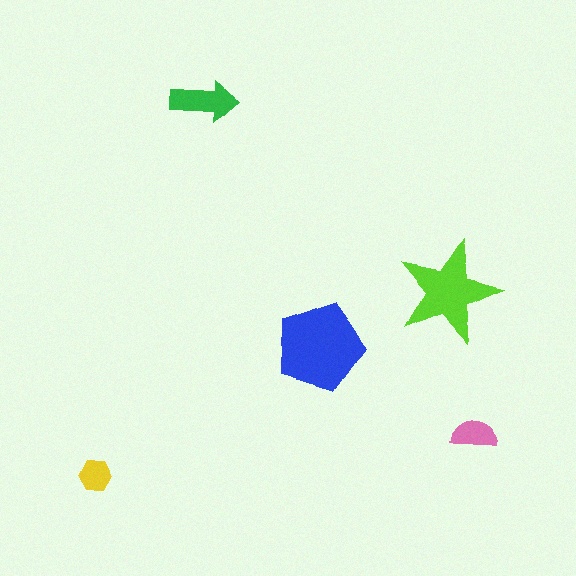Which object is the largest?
The blue pentagon.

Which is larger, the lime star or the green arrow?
The lime star.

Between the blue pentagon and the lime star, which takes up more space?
The blue pentagon.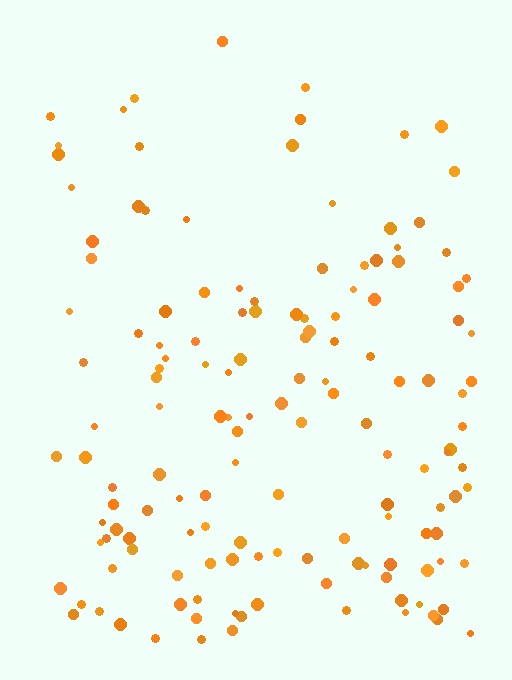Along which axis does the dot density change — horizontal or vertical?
Vertical.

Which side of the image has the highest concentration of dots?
The bottom.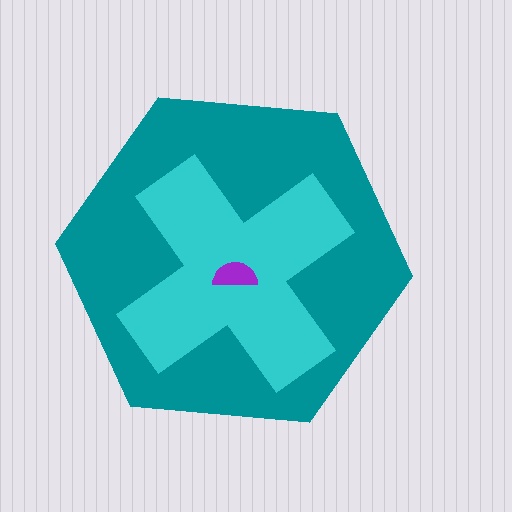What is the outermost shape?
The teal hexagon.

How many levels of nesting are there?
3.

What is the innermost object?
The purple semicircle.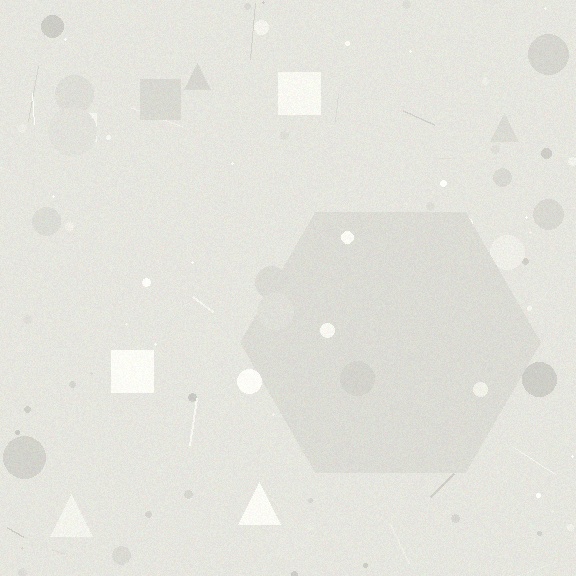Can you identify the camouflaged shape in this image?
The camouflaged shape is a hexagon.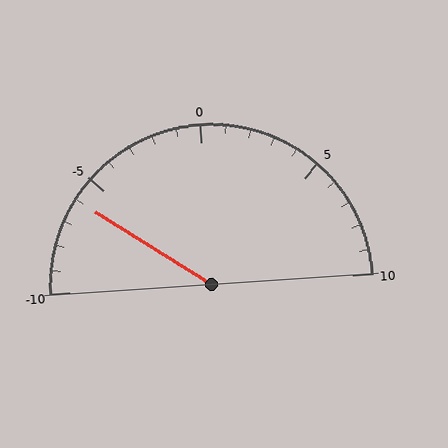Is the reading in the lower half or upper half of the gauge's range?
The reading is in the lower half of the range (-10 to 10).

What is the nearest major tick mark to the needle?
The nearest major tick mark is -5.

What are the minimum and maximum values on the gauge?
The gauge ranges from -10 to 10.